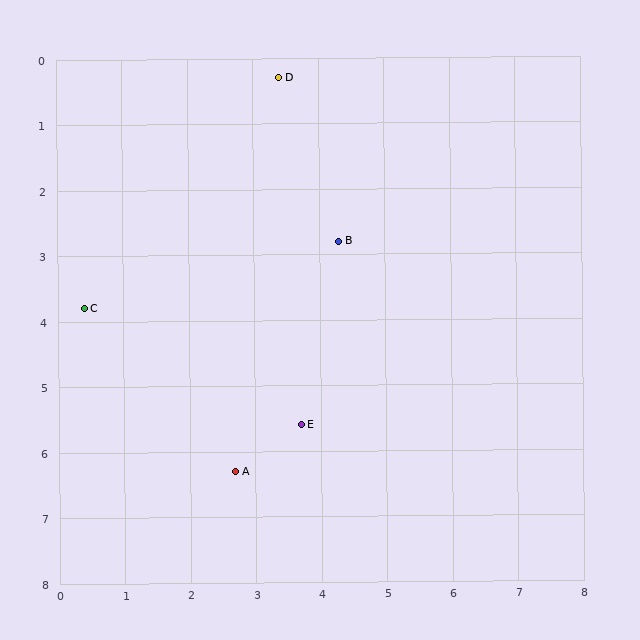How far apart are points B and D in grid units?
Points B and D are about 2.7 grid units apart.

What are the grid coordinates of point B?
Point B is at approximately (4.3, 2.8).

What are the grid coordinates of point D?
Point D is at approximately (3.4, 0.3).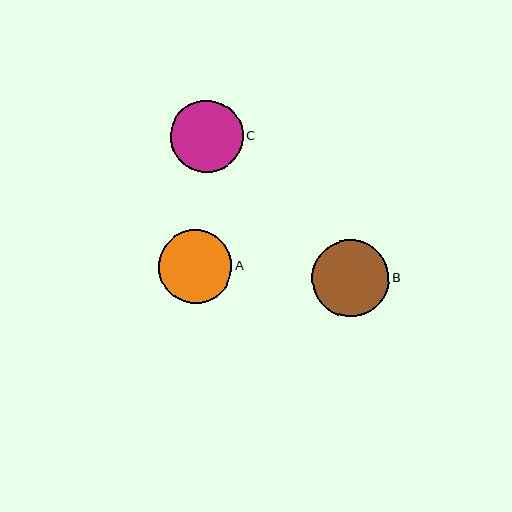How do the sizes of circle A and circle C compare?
Circle A and circle C are approximately the same size.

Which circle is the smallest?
Circle C is the smallest with a size of approximately 73 pixels.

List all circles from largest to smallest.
From largest to smallest: B, A, C.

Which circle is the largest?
Circle B is the largest with a size of approximately 77 pixels.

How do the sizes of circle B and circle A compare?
Circle B and circle A are approximately the same size.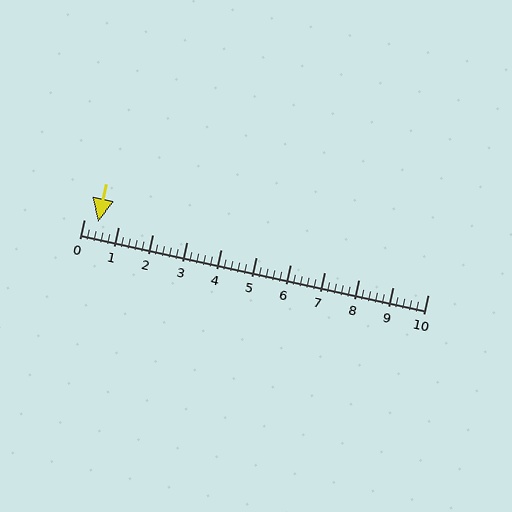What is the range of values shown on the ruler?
The ruler shows values from 0 to 10.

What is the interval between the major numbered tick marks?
The major tick marks are spaced 1 units apart.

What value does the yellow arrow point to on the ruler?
The yellow arrow points to approximately 0.4.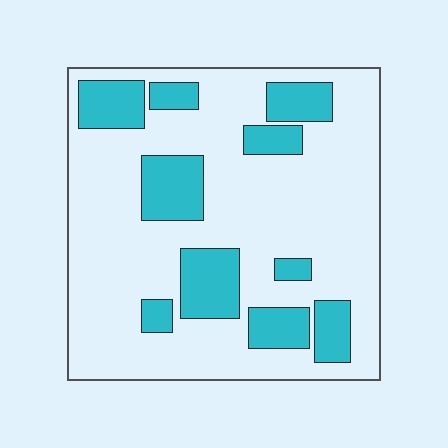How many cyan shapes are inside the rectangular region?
10.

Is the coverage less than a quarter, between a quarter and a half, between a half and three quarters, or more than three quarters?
Less than a quarter.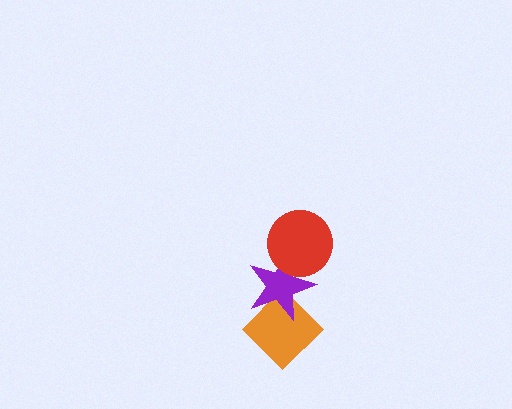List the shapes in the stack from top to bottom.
From top to bottom: the red circle, the purple star, the orange diamond.